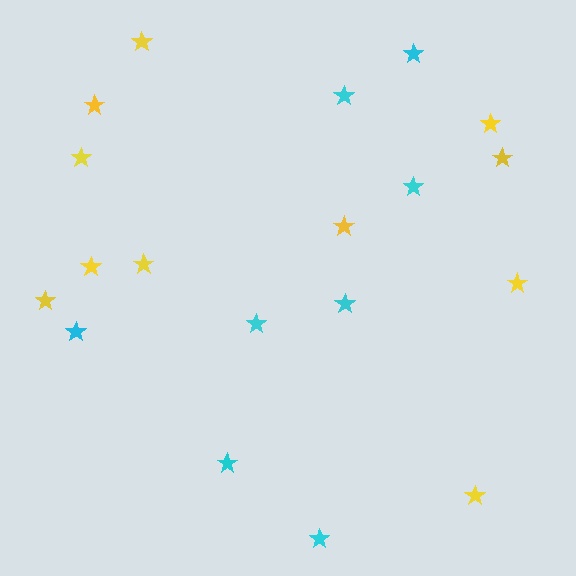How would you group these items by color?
There are 2 groups: one group of yellow stars (11) and one group of cyan stars (8).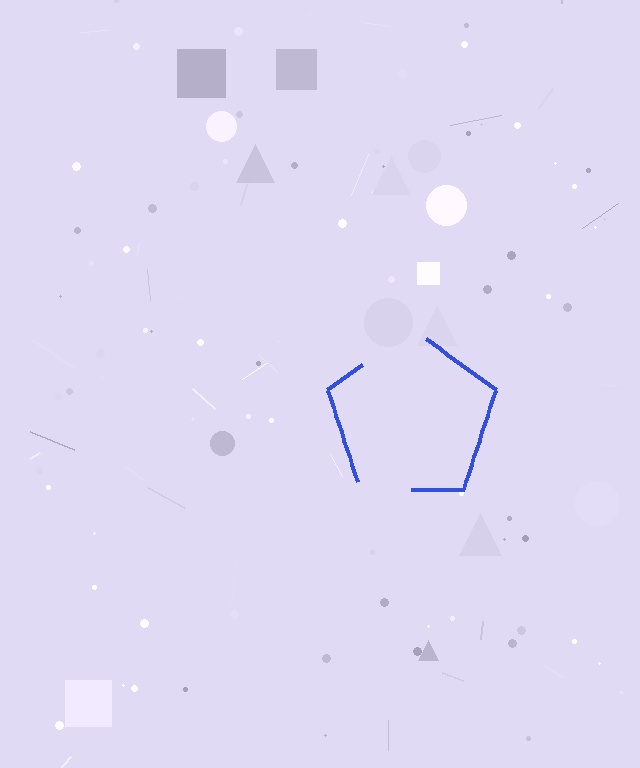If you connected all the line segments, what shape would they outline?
They would outline a pentagon.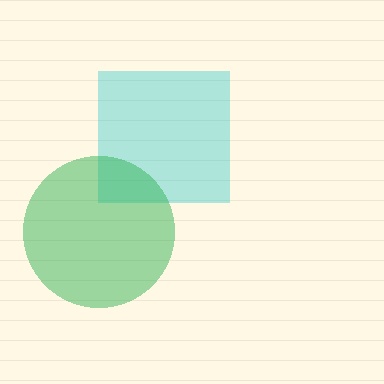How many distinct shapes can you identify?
There are 2 distinct shapes: a cyan square, a green circle.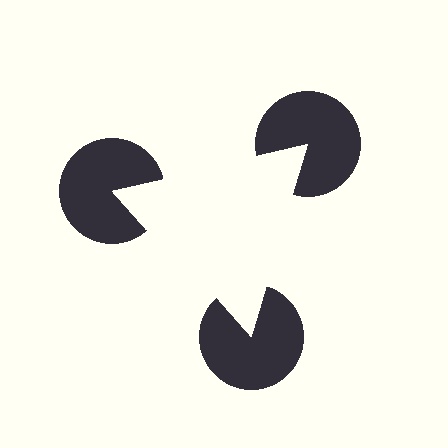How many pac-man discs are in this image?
There are 3 — one at each vertex of the illusory triangle.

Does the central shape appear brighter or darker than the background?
It typically appears slightly brighter than the background, even though no actual brightness change is drawn.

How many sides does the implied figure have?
3 sides.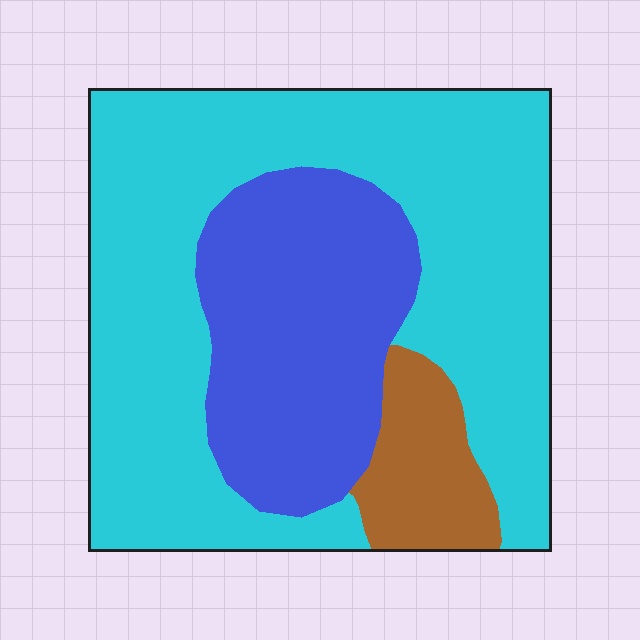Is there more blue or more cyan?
Cyan.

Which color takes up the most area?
Cyan, at roughly 60%.